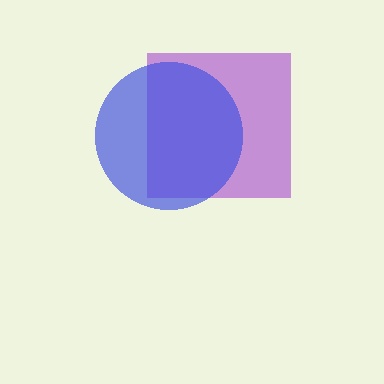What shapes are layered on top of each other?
The layered shapes are: a purple square, a blue circle.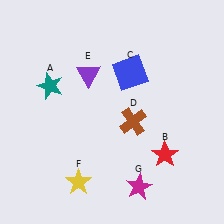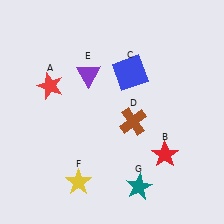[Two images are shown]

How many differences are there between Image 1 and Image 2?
There are 2 differences between the two images.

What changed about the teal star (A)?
In Image 1, A is teal. In Image 2, it changed to red.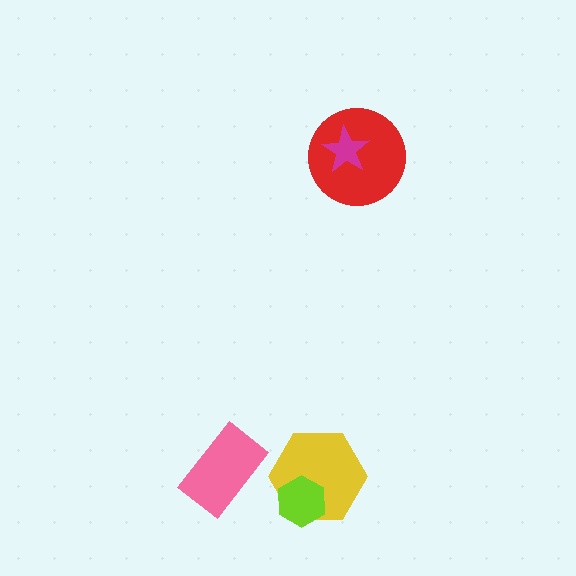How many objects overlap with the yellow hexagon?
1 object overlaps with the yellow hexagon.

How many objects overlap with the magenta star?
1 object overlaps with the magenta star.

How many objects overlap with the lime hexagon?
1 object overlaps with the lime hexagon.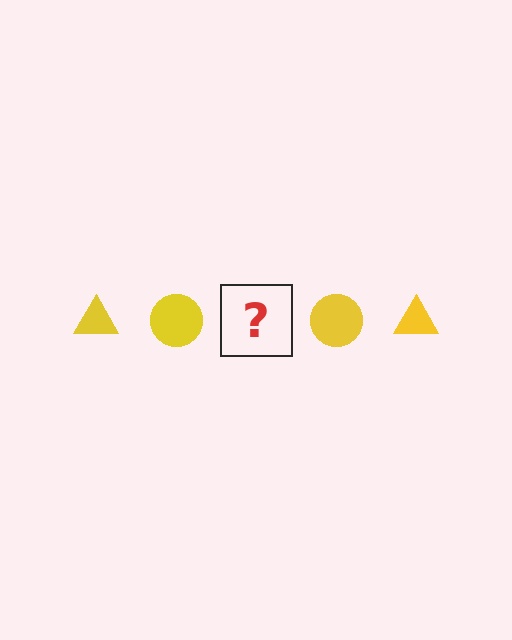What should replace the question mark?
The question mark should be replaced with a yellow triangle.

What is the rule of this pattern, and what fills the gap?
The rule is that the pattern cycles through triangle, circle shapes in yellow. The gap should be filled with a yellow triangle.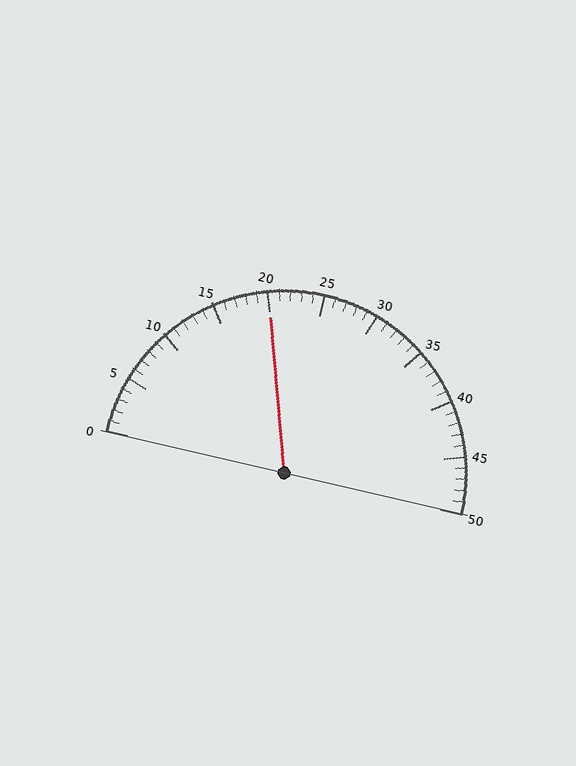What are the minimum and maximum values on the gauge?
The gauge ranges from 0 to 50.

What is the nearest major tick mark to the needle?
The nearest major tick mark is 20.